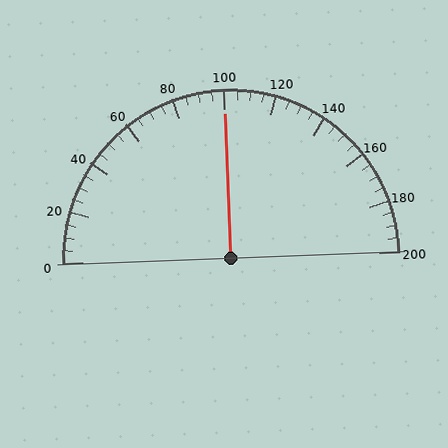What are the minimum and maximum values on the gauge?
The gauge ranges from 0 to 200.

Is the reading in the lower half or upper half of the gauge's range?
The reading is in the upper half of the range (0 to 200).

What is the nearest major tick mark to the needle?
The nearest major tick mark is 100.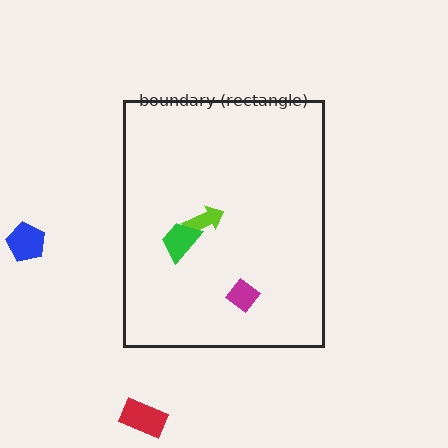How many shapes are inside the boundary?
3 inside, 2 outside.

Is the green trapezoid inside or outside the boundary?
Inside.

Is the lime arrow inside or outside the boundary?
Inside.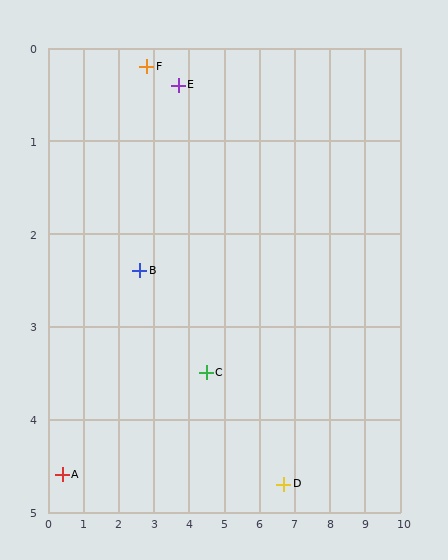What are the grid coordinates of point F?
Point F is at approximately (2.8, 0.2).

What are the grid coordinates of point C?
Point C is at approximately (4.5, 3.5).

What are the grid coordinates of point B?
Point B is at approximately (2.6, 2.4).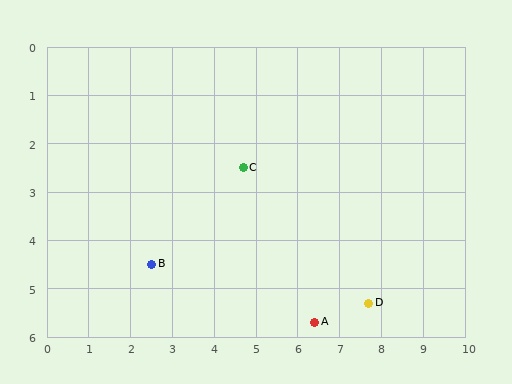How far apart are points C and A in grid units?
Points C and A are about 3.6 grid units apart.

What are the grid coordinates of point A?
Point A is at approximately (6.4, 5.7).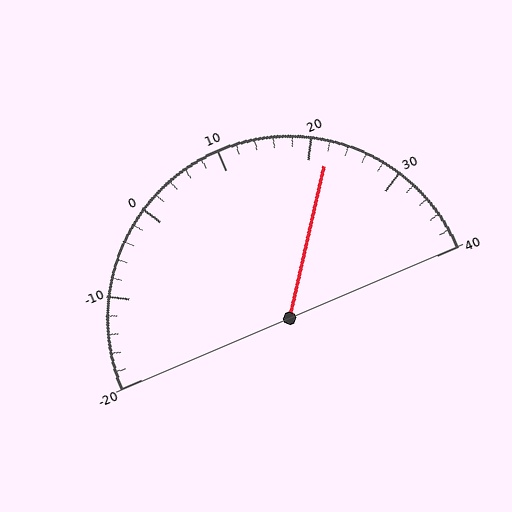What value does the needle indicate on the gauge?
The needle indicates approximately 22.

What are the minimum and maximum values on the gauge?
The gauge ranges from -20 to 40.